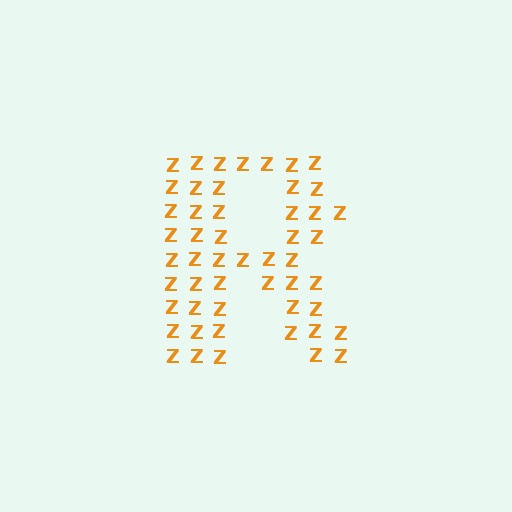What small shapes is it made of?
It is made of small letter Z's.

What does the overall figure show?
The overall figure shows the letter R.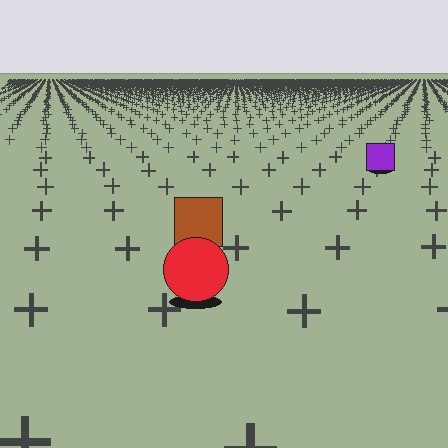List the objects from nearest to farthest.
From nearest to farthest: the red circle, the brown square, the purple square.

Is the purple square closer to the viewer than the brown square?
No. The brown square is closer — you can tell from the texture gradient: the ground texture is coarser near it.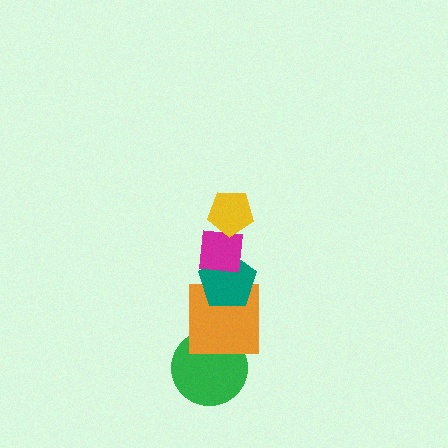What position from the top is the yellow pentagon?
The yellow pentagon is 1st from the top.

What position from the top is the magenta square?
The magenta square is 2nd from the top.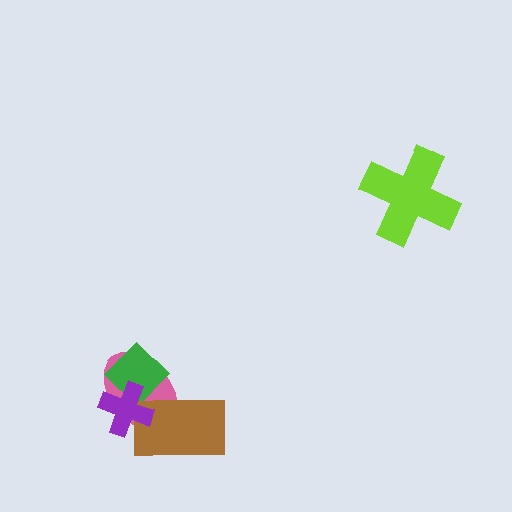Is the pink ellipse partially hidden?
Yes, it is partially covered by another shape.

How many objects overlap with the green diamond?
3 objects overlap with the green diamond.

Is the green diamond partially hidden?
Yes, it is partially covered by another shape.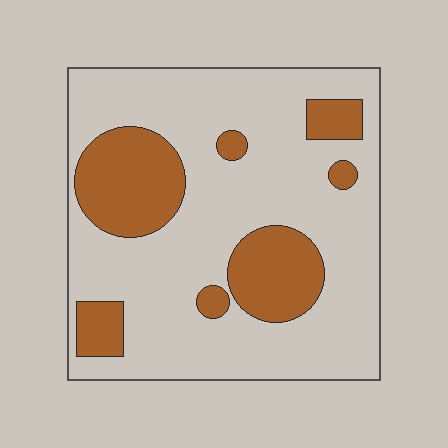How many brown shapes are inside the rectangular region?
7.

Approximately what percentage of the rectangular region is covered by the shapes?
Approximately 25%.